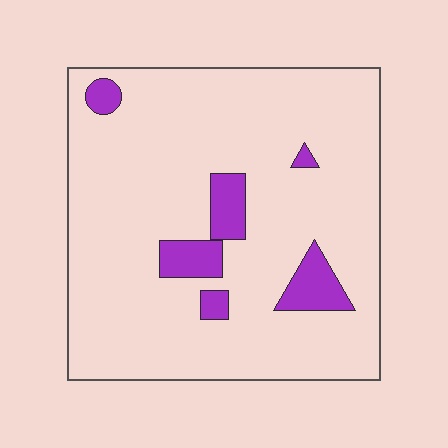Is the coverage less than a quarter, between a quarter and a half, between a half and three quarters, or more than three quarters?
Less than a quarter.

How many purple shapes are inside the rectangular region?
6.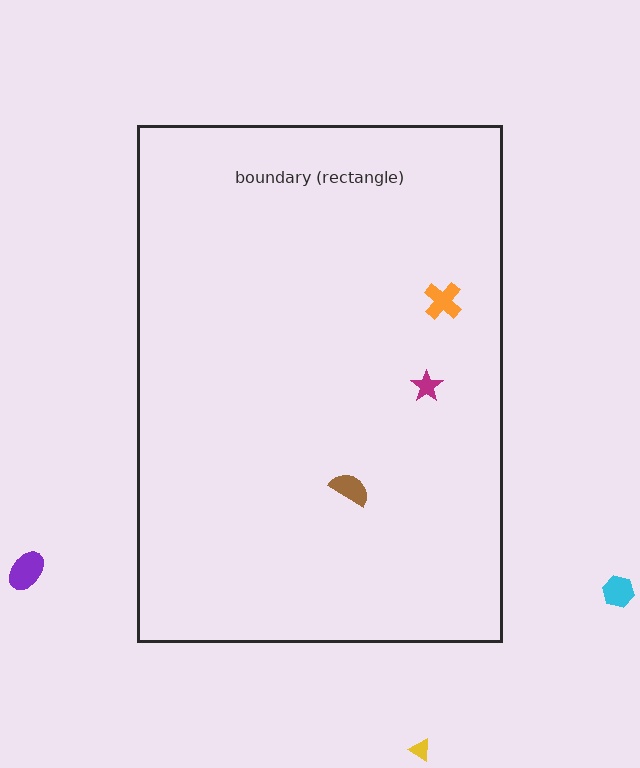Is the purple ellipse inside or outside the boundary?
Outside.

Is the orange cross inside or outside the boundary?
Inside.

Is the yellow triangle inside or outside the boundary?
Outside.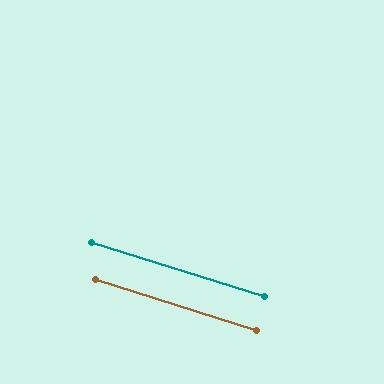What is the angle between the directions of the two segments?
Approximately 0 degrees.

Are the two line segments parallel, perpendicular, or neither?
Parallel — their directions differ by only 0.4°.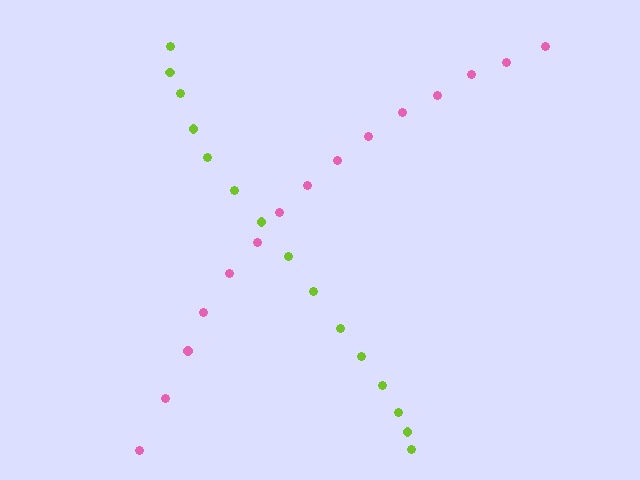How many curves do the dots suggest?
There are 2 distinct paths.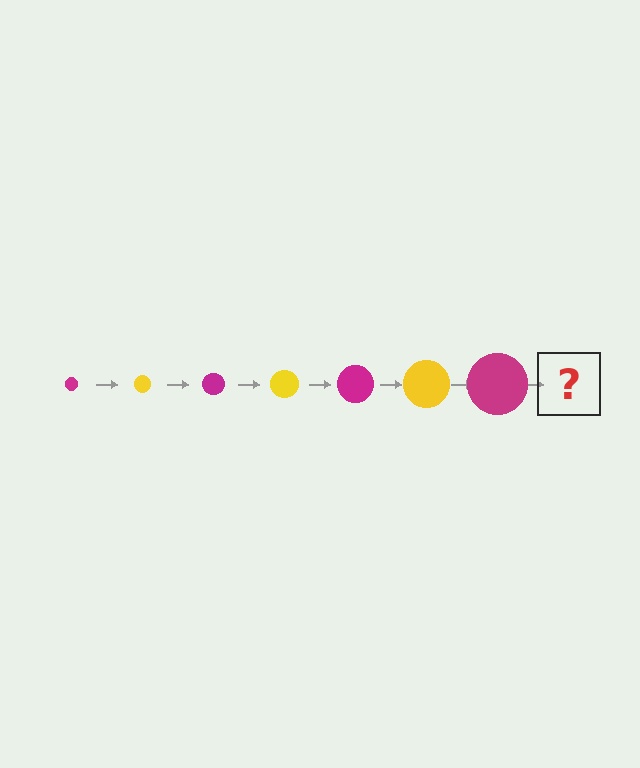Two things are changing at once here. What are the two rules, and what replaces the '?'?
The two rules are that the circle grows larger each step and the color cycles through magenta and yellow. The '?' should be a yellow circle, larger than the previous one.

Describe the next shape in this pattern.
It should be a yellow circle, larger than the previous one.